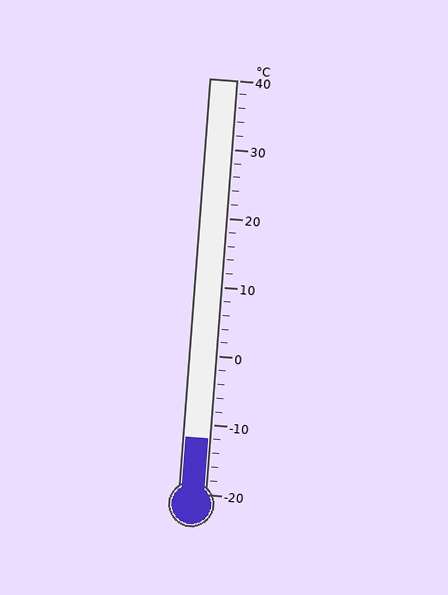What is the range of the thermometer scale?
The thermometer scale ranges from -20°C to 40°C.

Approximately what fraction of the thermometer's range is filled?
The thermometer is filled to approximately 15% of its range.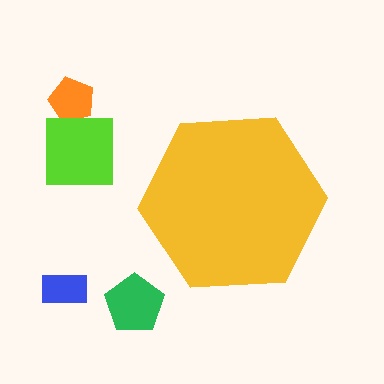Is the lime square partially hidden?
No, the lime square is fully visible.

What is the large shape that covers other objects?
A yellow hexagon.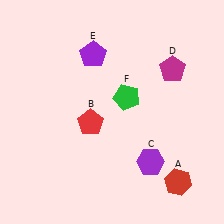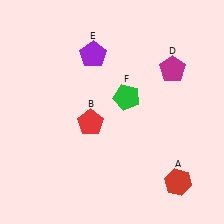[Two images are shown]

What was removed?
The purple hexagon (C) was removed in Image 2.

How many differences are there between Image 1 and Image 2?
There is 1 difference between the two images.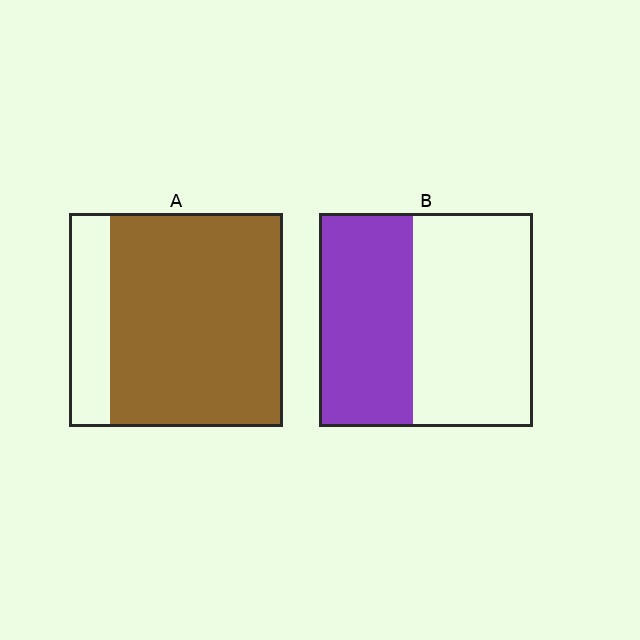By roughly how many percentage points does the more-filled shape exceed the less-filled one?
By roughly 35 percentage points (A over B).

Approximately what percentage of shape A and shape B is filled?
A is approximately 80% and B is approximately 45%.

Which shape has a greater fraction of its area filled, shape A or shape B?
Shape A.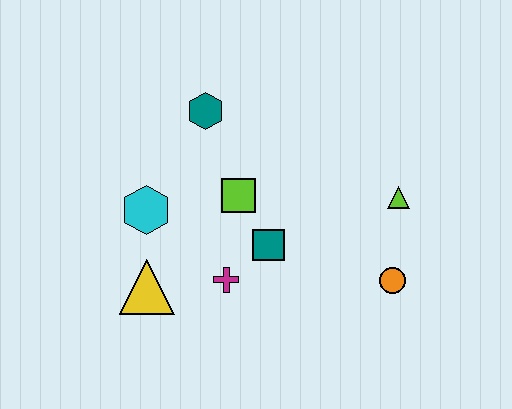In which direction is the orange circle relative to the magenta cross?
The orange circle is to the right of the magenta cross.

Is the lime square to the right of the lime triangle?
No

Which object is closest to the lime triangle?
The orange circle is closest to the lime triangle.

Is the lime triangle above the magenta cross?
Yes